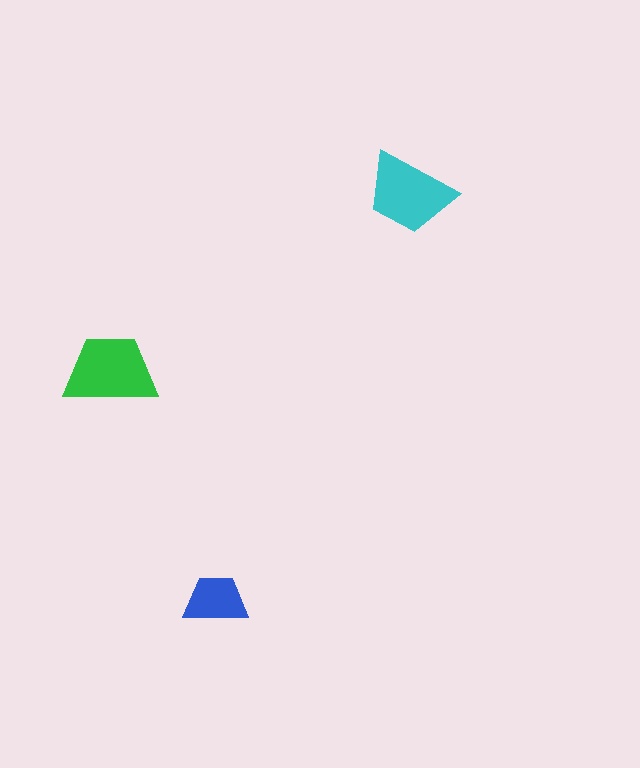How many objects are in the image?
There are 3 objects in the image.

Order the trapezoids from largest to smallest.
the green one, the cyan one, the blue one.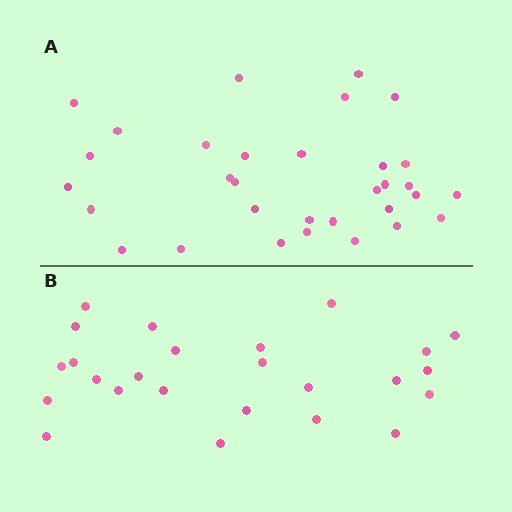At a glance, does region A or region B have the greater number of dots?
Region A (the top region) has more dots.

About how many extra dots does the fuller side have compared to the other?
Region A has roughly 8 or so more dots than region B.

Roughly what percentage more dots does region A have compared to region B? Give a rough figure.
About 30% more.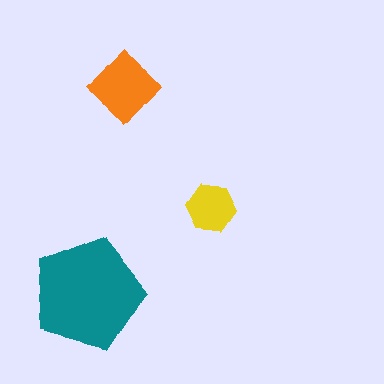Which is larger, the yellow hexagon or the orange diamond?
The orange diamond.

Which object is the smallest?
The yellow hexagon.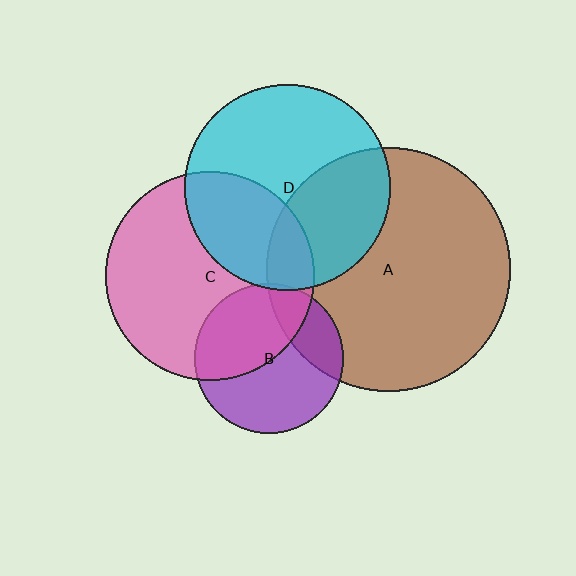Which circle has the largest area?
Circle A (brown).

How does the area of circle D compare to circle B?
Approximately 1.9 times.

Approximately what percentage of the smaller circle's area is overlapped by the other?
Approximately 25%.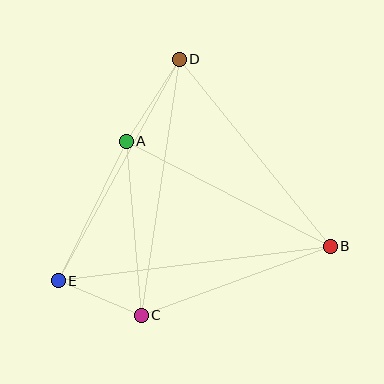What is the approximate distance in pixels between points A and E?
The distance between A and E is approximately 155 pixels.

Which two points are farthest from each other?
Points B and E are farthest from each other.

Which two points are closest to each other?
Points C and E are closest to each other.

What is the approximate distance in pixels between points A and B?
The distance between A and B is approximately 229 pixels.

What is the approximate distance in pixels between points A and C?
The distance between A and C is approximately 175 pixels.